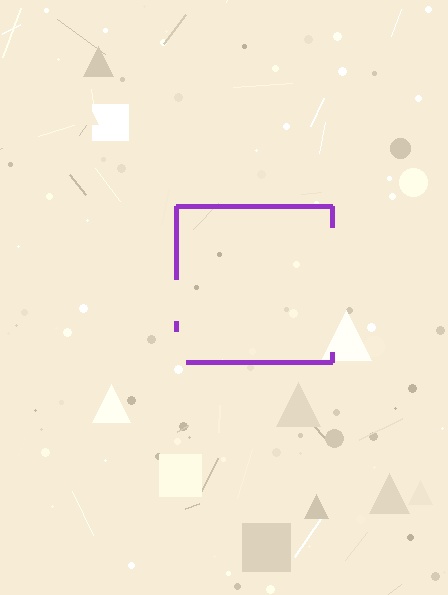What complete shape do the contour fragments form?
The contour fragments form a square.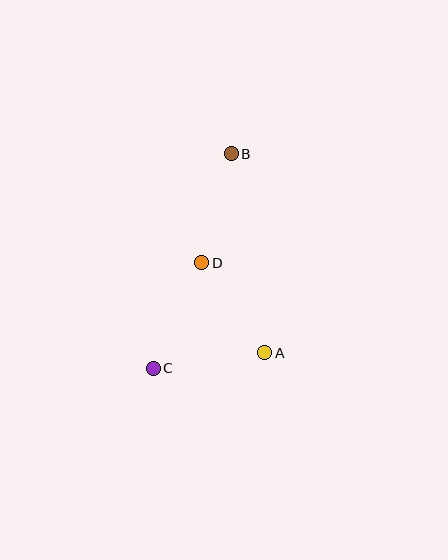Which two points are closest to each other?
Points A and D are closest to each other.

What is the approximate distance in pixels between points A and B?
The distance between A and B is approximately 202 pixels.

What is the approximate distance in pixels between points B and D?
The distance between B and D is approximately 113 pixels.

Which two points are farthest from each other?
Points B and C are farthest from each other.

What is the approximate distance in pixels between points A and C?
The distance between A and C is approximately 112 pixels.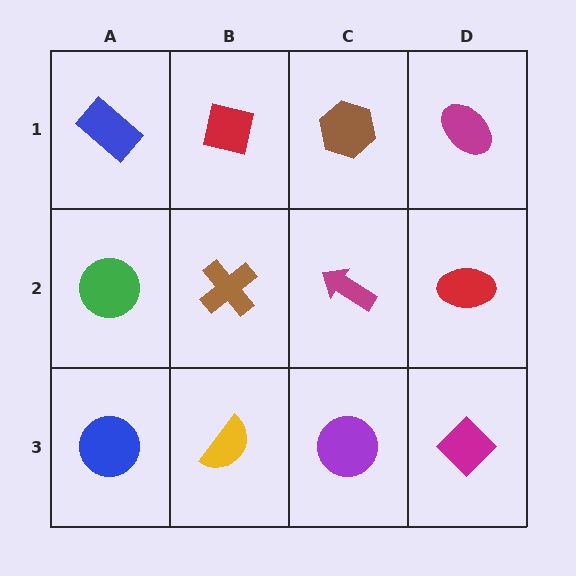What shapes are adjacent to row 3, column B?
A brown cross (row 2, column B), a blue circle (row 3, column A), a purple circle (row 3, column C).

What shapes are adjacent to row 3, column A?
A green circle (row 2, column A), a yellow semicircle (row 3, column B).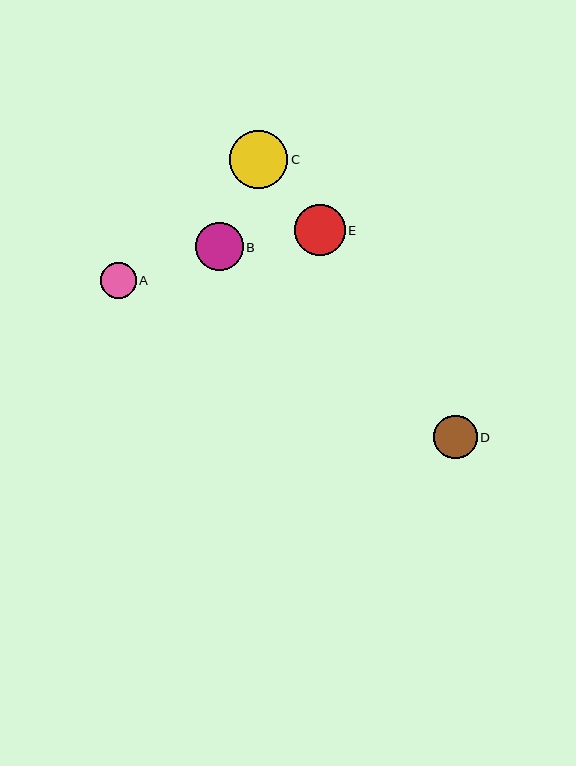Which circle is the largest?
Circle C is the largest with a size of approximately 58 pixels.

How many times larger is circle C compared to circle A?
Circle C is approximately 1.6 times the size of circle A.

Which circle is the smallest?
Circle A is the smallest with a size of approximately 36 pixels.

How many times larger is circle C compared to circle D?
Circle C is approximately 1.3 times the size of circle D.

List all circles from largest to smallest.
From largest to smallest: C, E, B, D, A.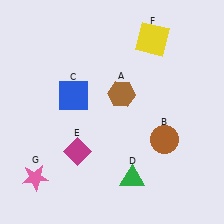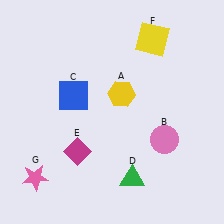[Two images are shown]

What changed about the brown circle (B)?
In Image 1, B is brown. In Image 2, it changed to pink.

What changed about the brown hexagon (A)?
In Image 1, A is brown. In Image 2, it changed to yellow.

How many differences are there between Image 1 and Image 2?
There are 2 differences between the two images.